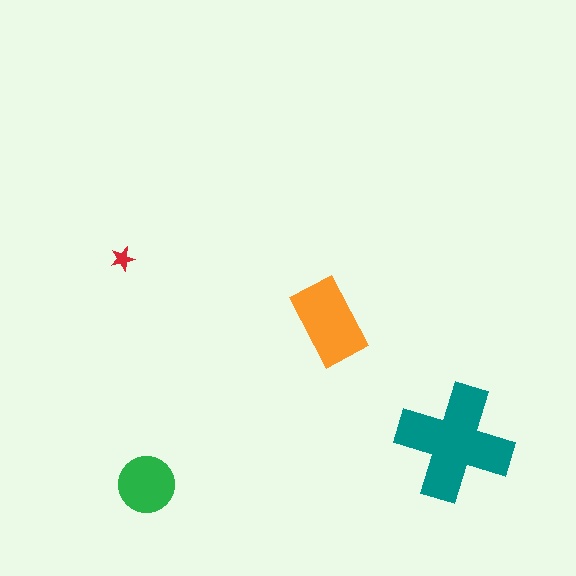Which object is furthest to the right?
The teal cross is rightmost.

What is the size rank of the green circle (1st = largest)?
3rd.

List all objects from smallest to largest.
The red star, the green circle, the orange rectangle, the teal cross.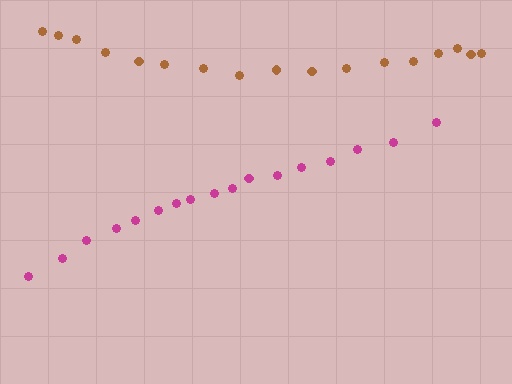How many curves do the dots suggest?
There are 2 distinct paths.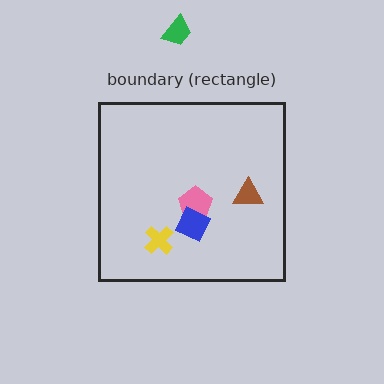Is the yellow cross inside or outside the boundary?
Inside.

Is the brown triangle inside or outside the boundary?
Inside.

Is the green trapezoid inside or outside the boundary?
Outside.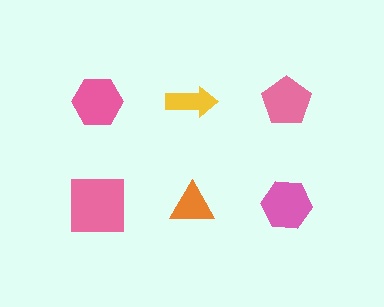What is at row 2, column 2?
An orange triangle.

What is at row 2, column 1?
A pink square.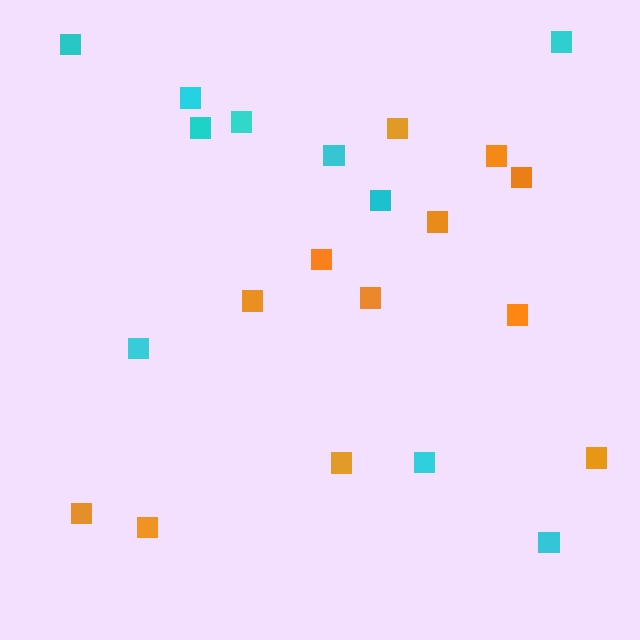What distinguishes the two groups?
There are 2 groups: one group of cyan squares (10) and one group of orange squares (12).